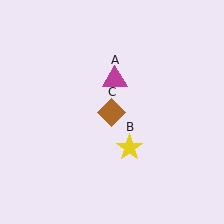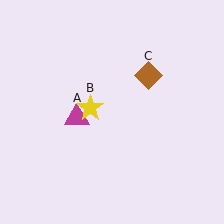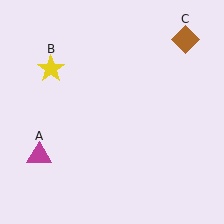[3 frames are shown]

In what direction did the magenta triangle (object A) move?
The magenta triangle (object A) moved down and to the left.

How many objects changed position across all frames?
3 objects changed position: magenta triangle (object A), yellow star (object B), brown diamond (object C).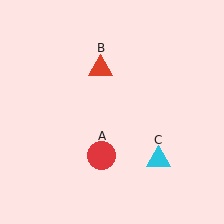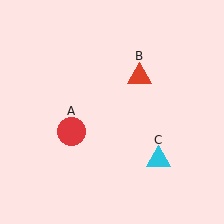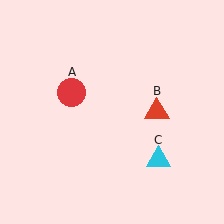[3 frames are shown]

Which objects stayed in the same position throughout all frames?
Cyan triangle (object C) remained stationary.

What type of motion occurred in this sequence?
The red circle (object A), red triangle (object B) rotated clockwise around the center of the scene.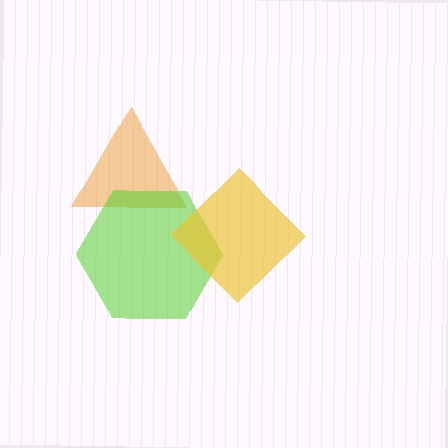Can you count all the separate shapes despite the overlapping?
Yes, there are 3 separate shapes.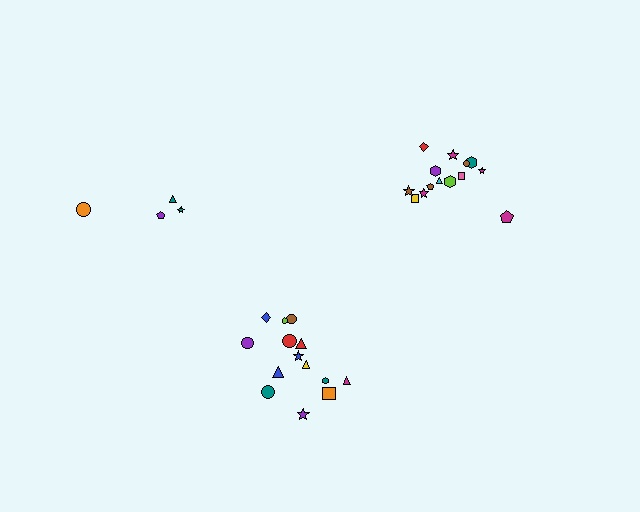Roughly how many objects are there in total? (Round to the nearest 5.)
Roughly 35 objects in total.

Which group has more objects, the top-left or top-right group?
The top-right group.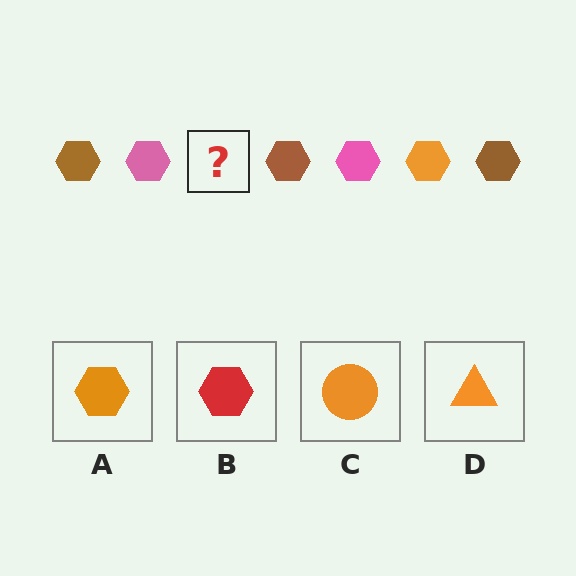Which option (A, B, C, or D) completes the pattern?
A.